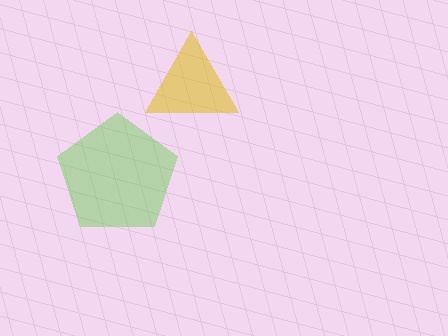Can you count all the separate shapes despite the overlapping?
Yes, there are 2 separate shapes.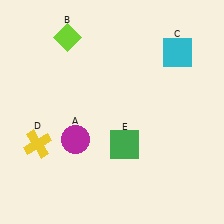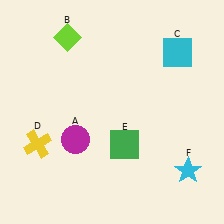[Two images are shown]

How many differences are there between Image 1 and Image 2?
There is 1 difference between the two images.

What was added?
A cyan star (F) was added in Image 2.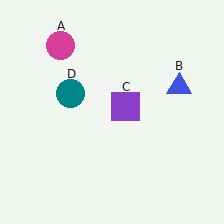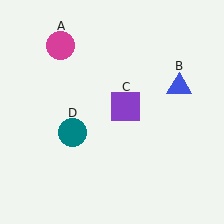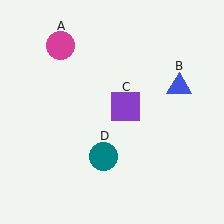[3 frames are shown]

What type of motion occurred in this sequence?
The teal circle (object D) rotated counterclockwise around the center of the scene.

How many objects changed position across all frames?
1 object changed position: teal circle (object D).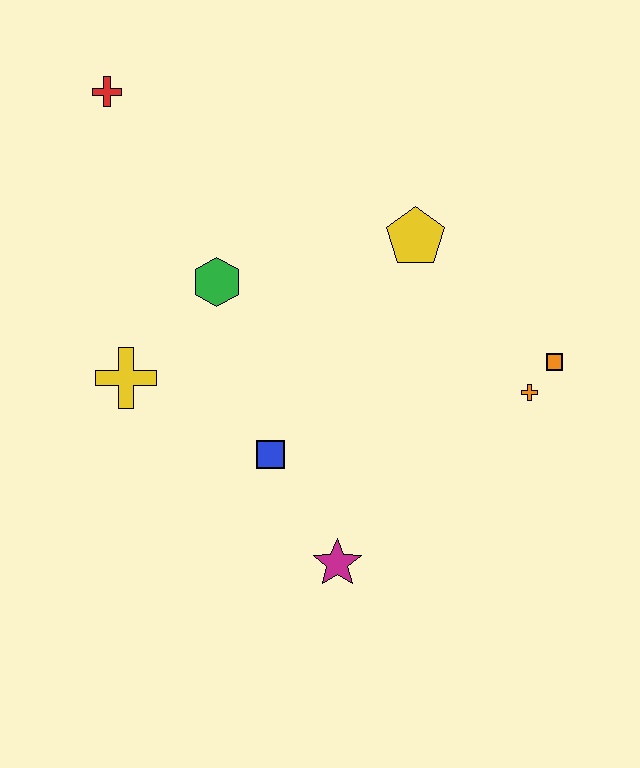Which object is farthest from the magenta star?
The red cross is farthest from the magenta star.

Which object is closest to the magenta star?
The blue square is closest to the magenta star.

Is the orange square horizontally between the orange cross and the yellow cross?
No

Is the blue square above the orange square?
No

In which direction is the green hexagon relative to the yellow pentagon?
The green hexagon is to the left of the yellow pentagon.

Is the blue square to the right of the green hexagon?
Yes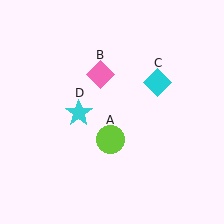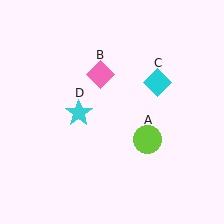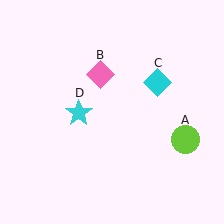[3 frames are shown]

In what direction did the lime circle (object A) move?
The lime circle (object A) moved right.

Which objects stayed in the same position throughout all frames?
Pink diamond (object B) and cyan diamond (object C) and cyan star (object D) remained stationary.